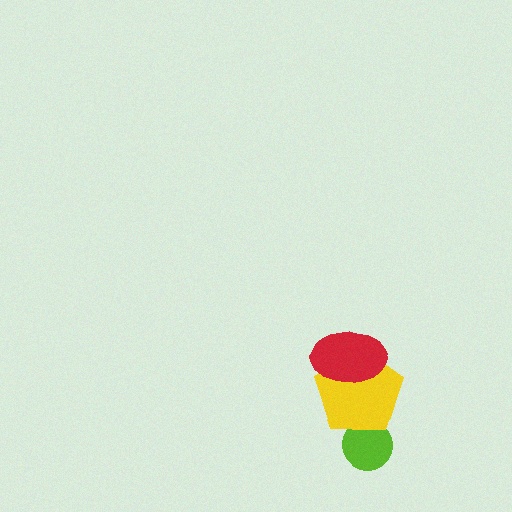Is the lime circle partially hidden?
Yes, it is partially covered by another shape.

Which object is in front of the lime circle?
The yellow pentagon is in front of the lime circle.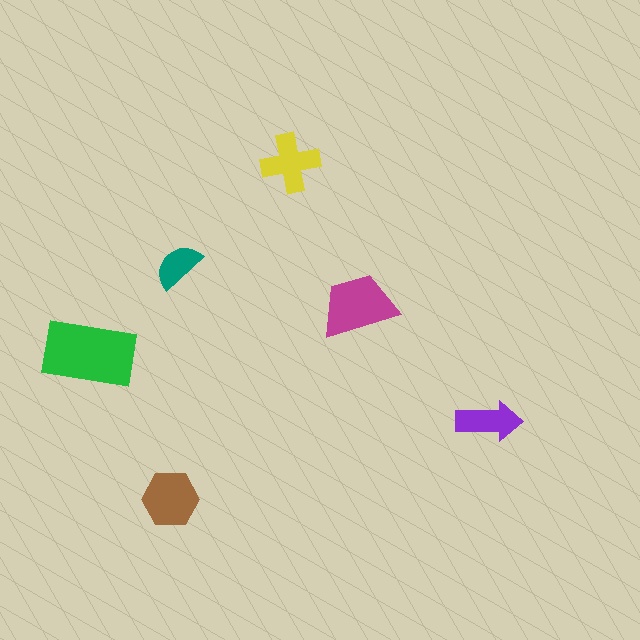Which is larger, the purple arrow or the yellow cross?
The yellow cross.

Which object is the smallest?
The teal semicircle.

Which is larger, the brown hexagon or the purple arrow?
The brown hexagon.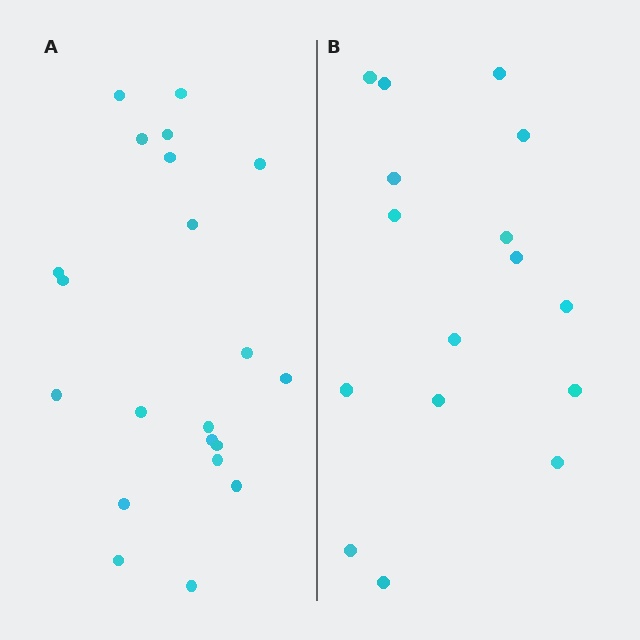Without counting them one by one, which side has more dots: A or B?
Region A (the left region) has more dots.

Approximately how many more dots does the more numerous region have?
Region A has about 5 more dots than region B.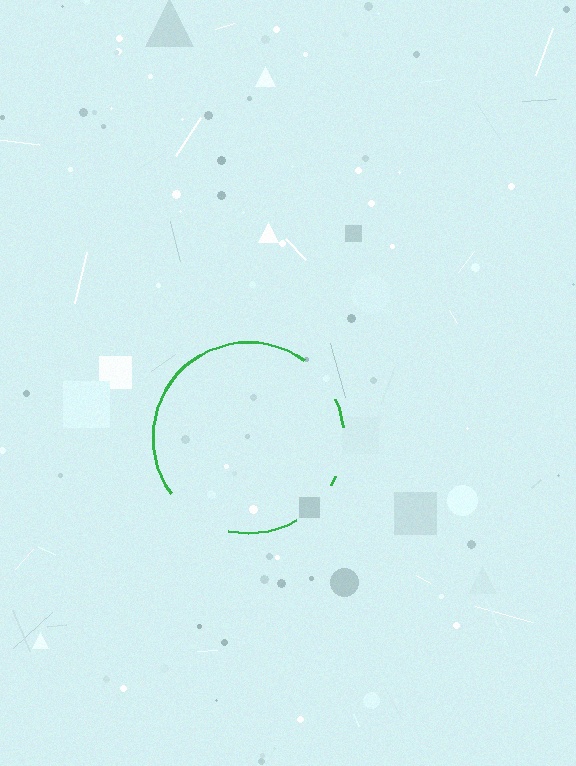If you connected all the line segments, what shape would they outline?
They would outline a circle.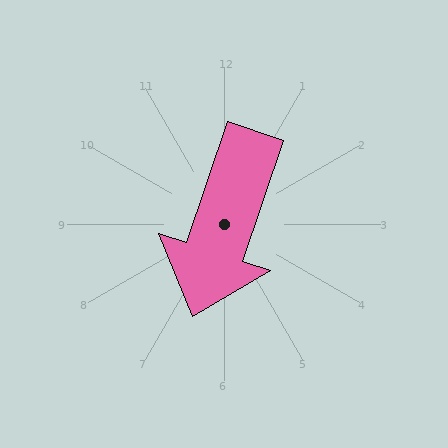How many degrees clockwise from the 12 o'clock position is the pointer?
Approximately 199 degrees.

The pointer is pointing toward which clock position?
Roughly 7 o'clock.